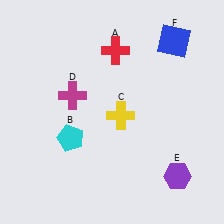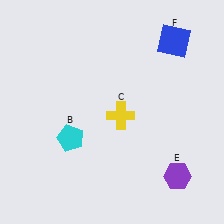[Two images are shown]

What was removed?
The red cross (A), the magenta cross (D) were removed in Image 2.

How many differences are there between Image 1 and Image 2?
There are 2 differences between the two images.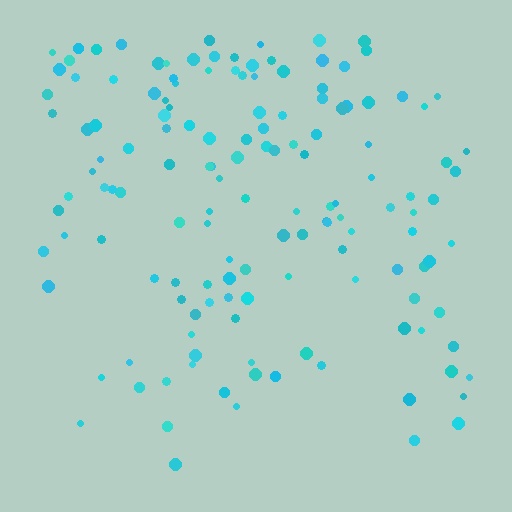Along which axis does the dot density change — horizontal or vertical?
Vertical.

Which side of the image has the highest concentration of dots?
The top.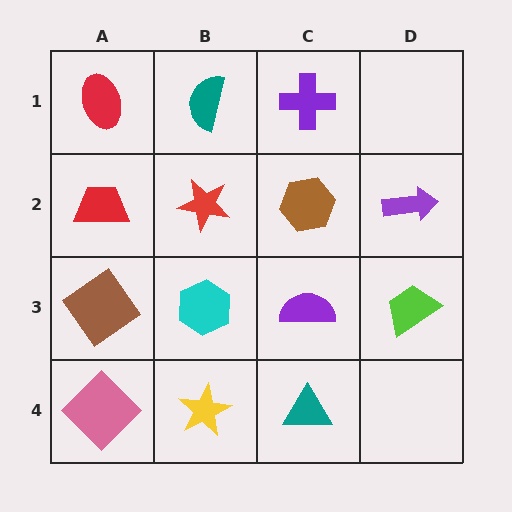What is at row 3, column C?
A purple semicircle.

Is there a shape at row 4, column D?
No, that cell is empty.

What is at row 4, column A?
A pink diamond.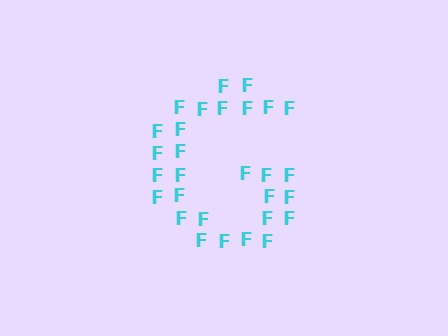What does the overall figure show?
The overall figure shows the letter G.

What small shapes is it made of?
It is made of small letter F's.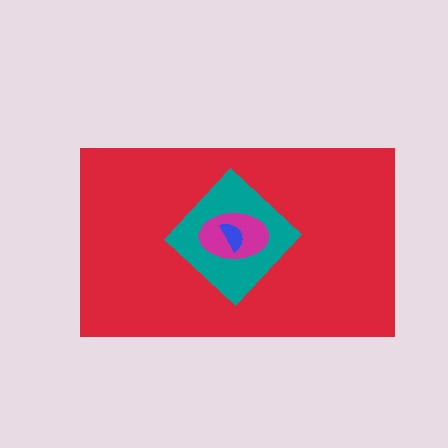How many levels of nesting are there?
4.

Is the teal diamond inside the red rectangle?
Yes.